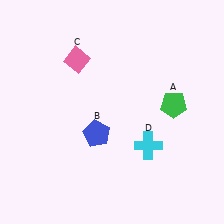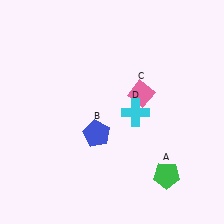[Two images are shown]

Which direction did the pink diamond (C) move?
The pink diamond (C) moved right.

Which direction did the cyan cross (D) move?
The cyan cross (D) moved up.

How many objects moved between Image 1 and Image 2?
3 objects moved between the two images.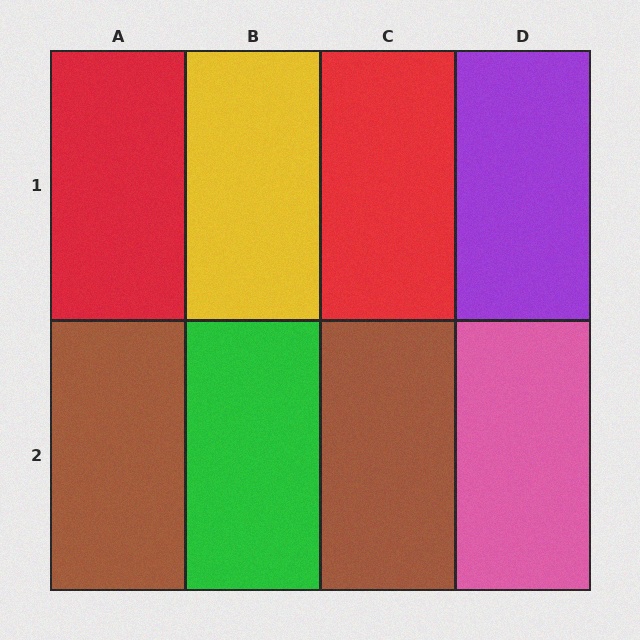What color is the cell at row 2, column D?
Pink.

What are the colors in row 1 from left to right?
Red, yellow, red, purple.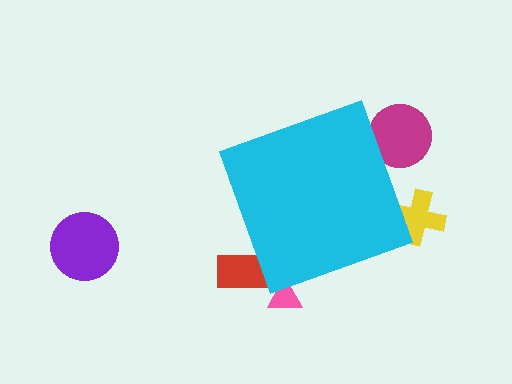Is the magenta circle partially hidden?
Yes, the magenta circle is partially hidden behind the cyan diamond.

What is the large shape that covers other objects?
A cyan diamond.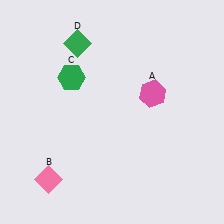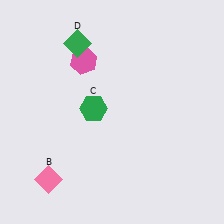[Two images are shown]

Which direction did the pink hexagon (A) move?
The pink hexagon (A) moved left.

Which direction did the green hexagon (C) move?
The green hexagon (C) moved down.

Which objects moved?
The objects that moved are: the pink hexagon (A), the green hexagon (C).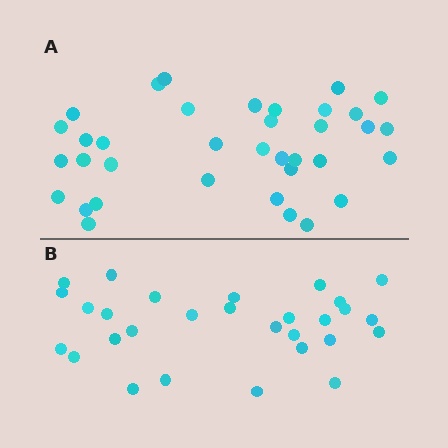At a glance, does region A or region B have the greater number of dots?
Region A (the top region) has more dots.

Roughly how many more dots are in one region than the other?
Region A has roughly 8 or so more dots than region B.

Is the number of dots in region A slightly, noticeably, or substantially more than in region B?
Region A has only slightly more — the two regions are fairly close. The ratio is roughly 1.2 to 1.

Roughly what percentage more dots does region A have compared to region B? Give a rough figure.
About 25% more.